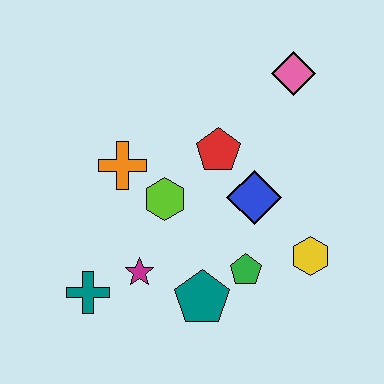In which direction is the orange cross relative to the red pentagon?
The orange cross is to the left of the red pentagon.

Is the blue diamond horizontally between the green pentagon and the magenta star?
No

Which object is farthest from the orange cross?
The yellow hexagon is farthest from the orange cross.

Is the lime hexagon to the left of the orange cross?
No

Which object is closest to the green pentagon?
The teal pentagon is closest to the green pentagon.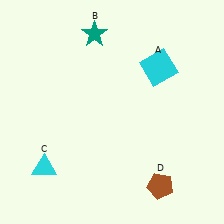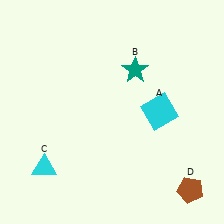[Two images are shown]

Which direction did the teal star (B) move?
The teal star (B) moved right.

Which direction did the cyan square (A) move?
The cyan square (A) moved down.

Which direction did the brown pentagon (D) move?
The brown pentagon (D) moved right.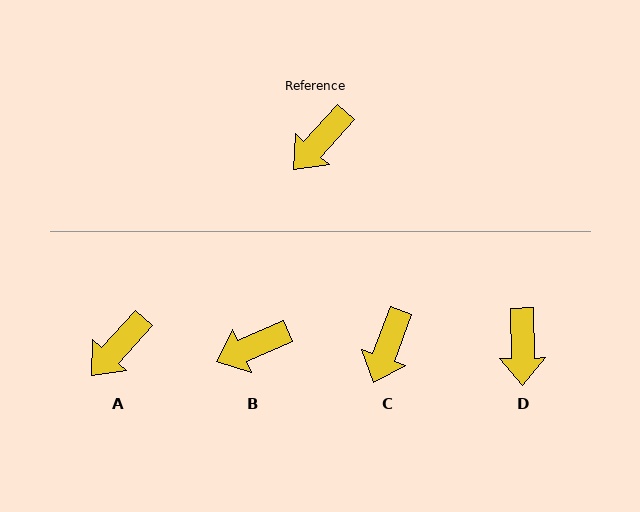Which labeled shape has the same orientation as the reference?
A.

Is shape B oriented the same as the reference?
No, it is off by about 24 degrees.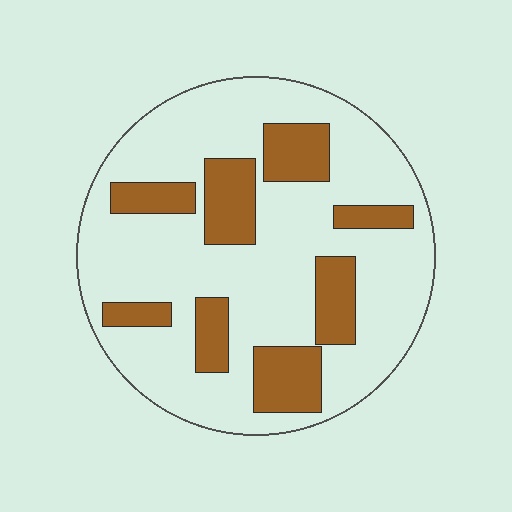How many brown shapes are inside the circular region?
8.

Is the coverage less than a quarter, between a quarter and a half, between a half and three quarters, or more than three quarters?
Between a quarter and a half.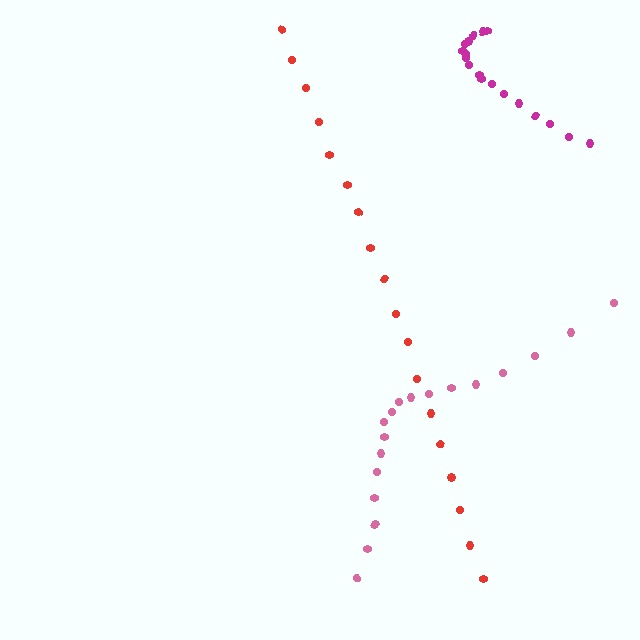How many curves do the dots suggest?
There are 3 distinct paths.